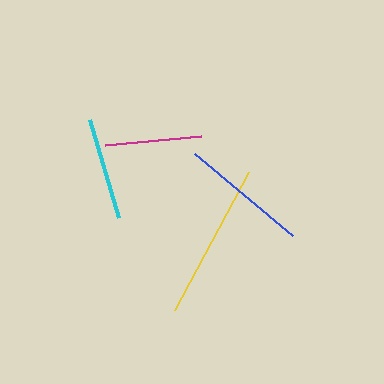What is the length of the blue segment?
The blue segment is approximately 127 pixels long.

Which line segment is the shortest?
The magenta line is the shortest at approximately 96 pixels.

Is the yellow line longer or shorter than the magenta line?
The yellow line is longer than the magenta line.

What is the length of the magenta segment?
The magenta segment is approximately 96 pixels long.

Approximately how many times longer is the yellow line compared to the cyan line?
The yellow line is approximately 1.5 times the length of the cyan line.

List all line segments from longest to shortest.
From longest to shortest: yellow, blue, cyan, magenta.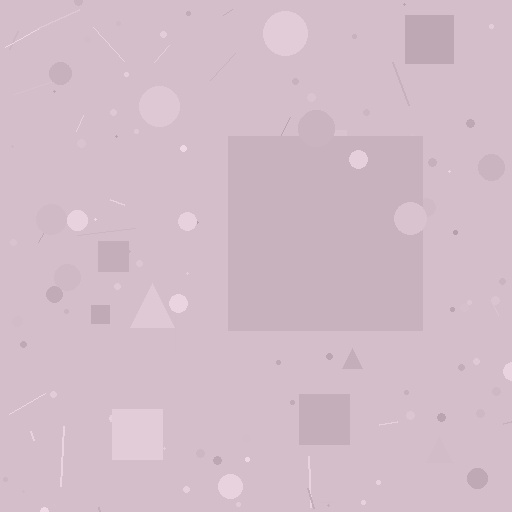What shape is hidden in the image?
A square is hidden in the image.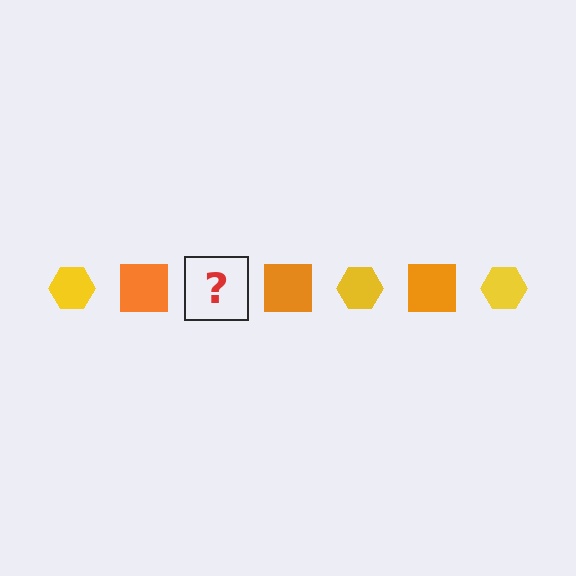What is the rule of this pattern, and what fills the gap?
The rule is that the pattern alternates between yellow hexagon and orange square. The gap should be filled with a yellow hexagon.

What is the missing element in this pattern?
The missing element is a yellow hexagon.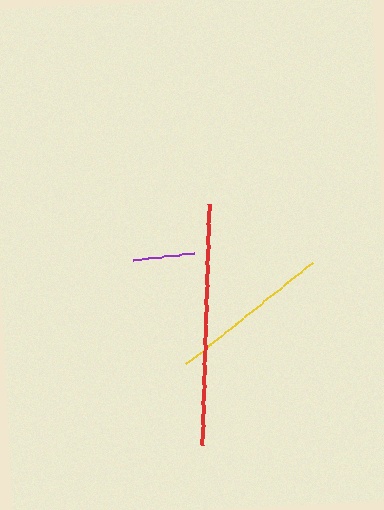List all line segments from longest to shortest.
From longest to shortest: red, yellow, purple.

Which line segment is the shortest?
The purple line is the shortest at approximately 61 pixels.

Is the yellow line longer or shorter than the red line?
The red line is longer than the yellow line.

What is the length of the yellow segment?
The yellow segment is approximately 162 pixels long.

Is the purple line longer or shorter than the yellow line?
The yellow line is longer than the purple line.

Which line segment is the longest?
The red line is the longest at approximately 240 pixels.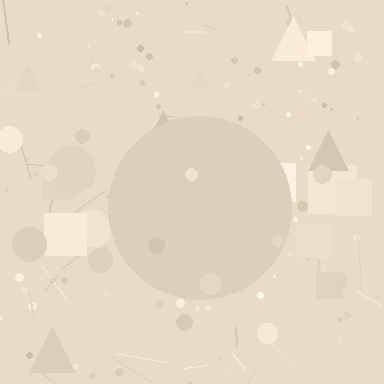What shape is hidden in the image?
A circle is hidden in the image.